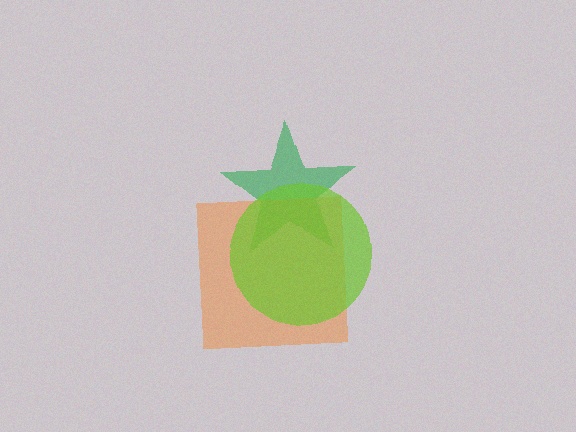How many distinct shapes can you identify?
There are 3 distinct shapes: a green star, an orange square, a lime circle.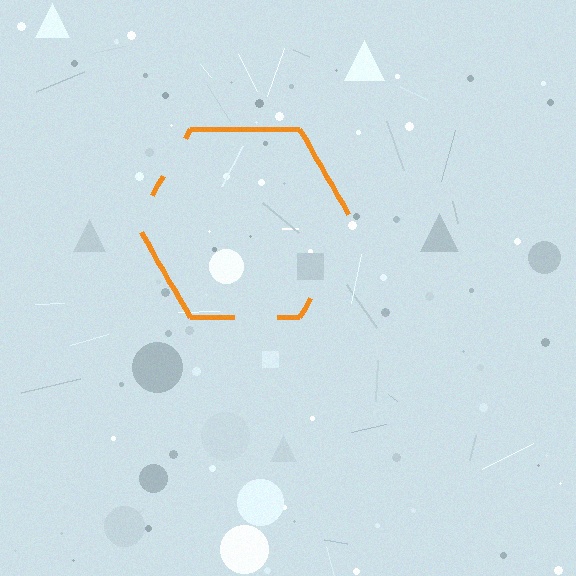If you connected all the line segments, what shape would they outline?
They would outline a hexagon.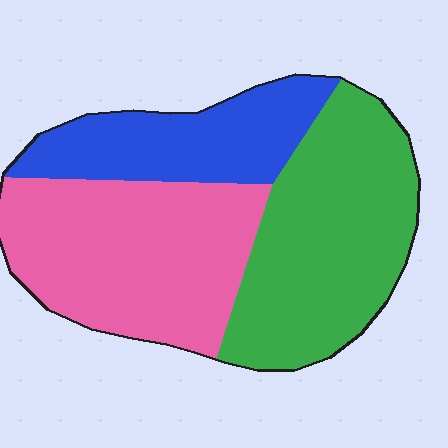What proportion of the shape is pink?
Pink takes up between a quarter and a half of the shape.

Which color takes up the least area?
Blue, at roughly 25%.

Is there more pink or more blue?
Pink.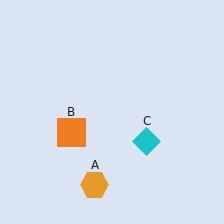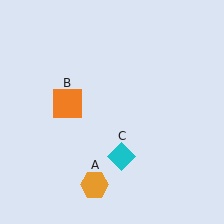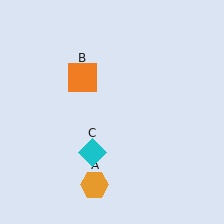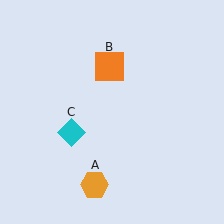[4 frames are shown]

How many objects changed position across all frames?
2 objects changed position: orange square (object B), cyan diamond (object C).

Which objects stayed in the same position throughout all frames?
Orange hexagon (object A) remained stationary.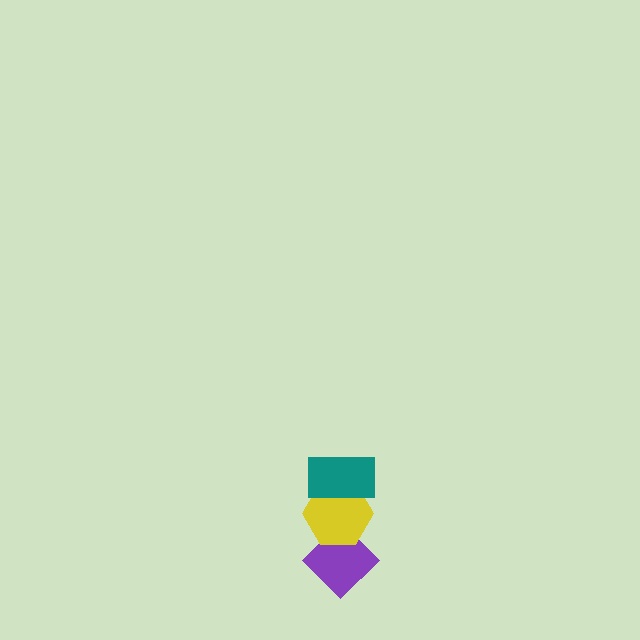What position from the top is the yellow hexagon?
The yellow hexagon is 2nd from the top.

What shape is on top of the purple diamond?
The yellow hexagon is on top of the purple diamond.